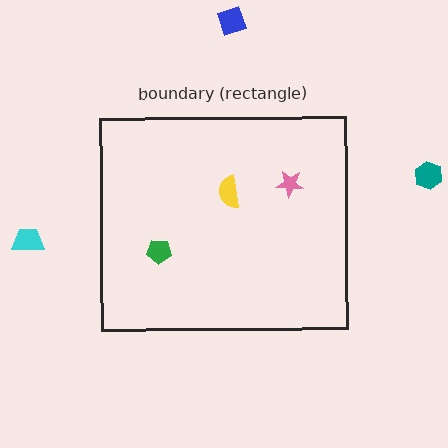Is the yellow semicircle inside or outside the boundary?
Inside.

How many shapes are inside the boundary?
3 inside, 3 outside.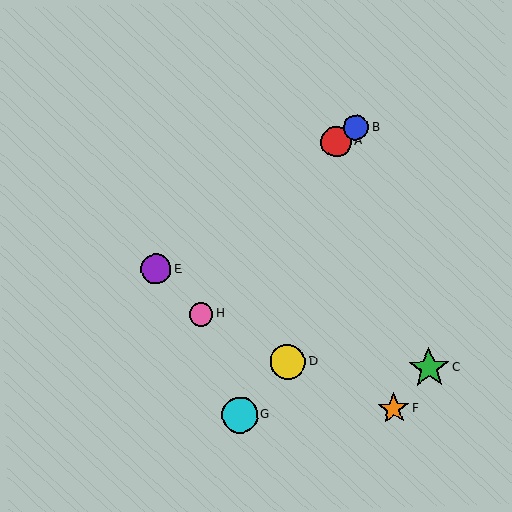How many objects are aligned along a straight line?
3 objects (A, B, E) are aligned along a straight line.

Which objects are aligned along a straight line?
Objects A, B, E are aligned along a straight line.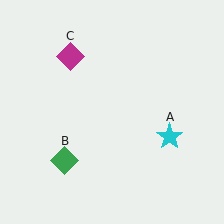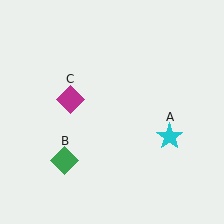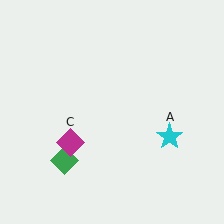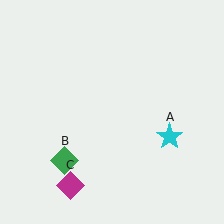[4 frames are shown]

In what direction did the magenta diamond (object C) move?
The magenta diamond (object C) moved down.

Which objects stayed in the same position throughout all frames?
Cyan star (object A) and green diamond (object B) remained stationary.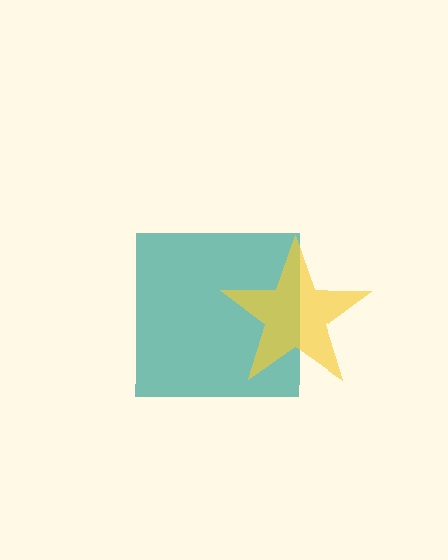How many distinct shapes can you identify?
There are 2 distinct shapes: a teal square, a yellow star.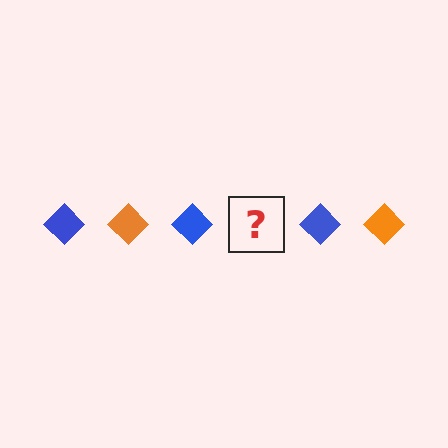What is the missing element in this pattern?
The missing element is an orange diamond.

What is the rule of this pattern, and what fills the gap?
The rule is that the pattern cycles through blue, orange diamonds. The gap should be filled with an orange diamond.